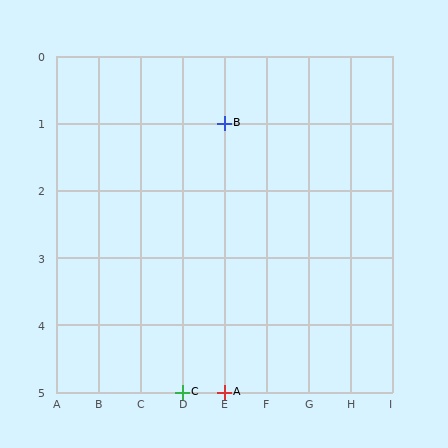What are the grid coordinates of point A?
Point A is at grid coordinates (E, 5).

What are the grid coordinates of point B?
Point B is at grid coordinates (E, 1).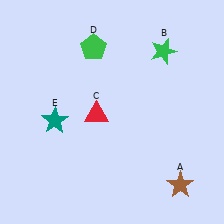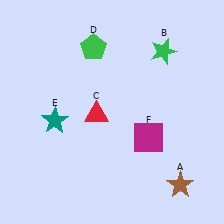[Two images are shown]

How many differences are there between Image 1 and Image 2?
There is 1 difference between the two images.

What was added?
A magenta square (F) was added in Image 2.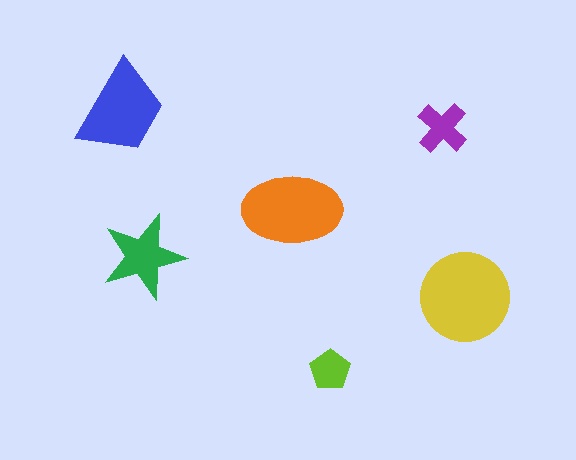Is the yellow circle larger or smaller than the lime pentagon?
Larger.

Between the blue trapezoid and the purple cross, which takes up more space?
The blue trapezoid.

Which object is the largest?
The yellow circle.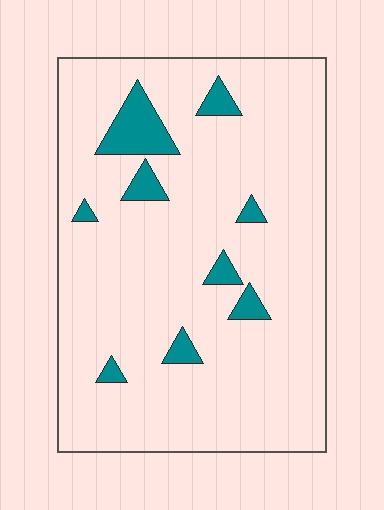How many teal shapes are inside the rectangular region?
9.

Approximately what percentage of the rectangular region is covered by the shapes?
Approximately 10%.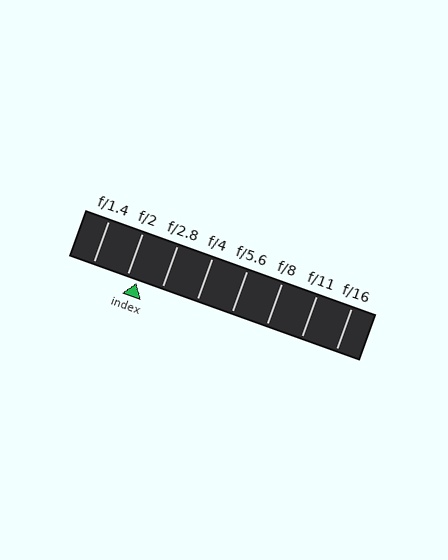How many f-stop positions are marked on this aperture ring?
There are 8 f-stop positions marked.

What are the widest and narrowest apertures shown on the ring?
The widest aperture shown is f/1.4 and the narrowest is f/16.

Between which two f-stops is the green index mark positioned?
The index mark is between f/2 and f/2.8.